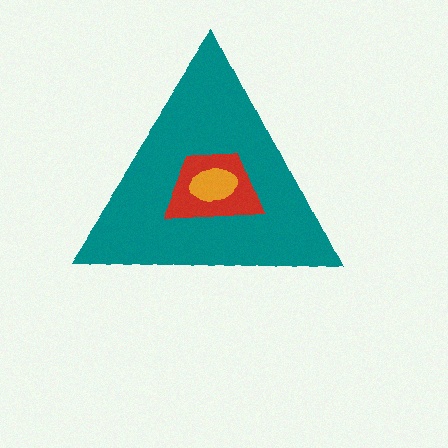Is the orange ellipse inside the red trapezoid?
Yes.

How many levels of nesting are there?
3.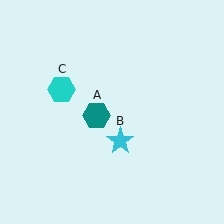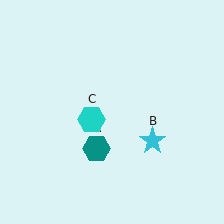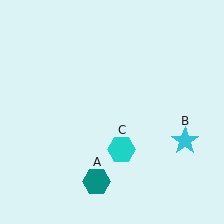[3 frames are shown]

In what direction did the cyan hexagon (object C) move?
The cyan hexagon (object C) moved down and to the right.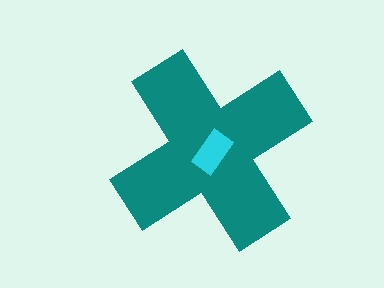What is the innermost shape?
The cyan rectangle.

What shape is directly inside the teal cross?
The cyan rectangle.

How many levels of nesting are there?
2.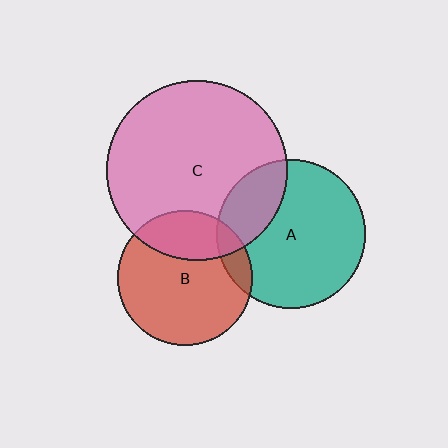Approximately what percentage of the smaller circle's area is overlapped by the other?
Approximately 25%.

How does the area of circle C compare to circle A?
Approximately 1.5 times.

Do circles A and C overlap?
Yes.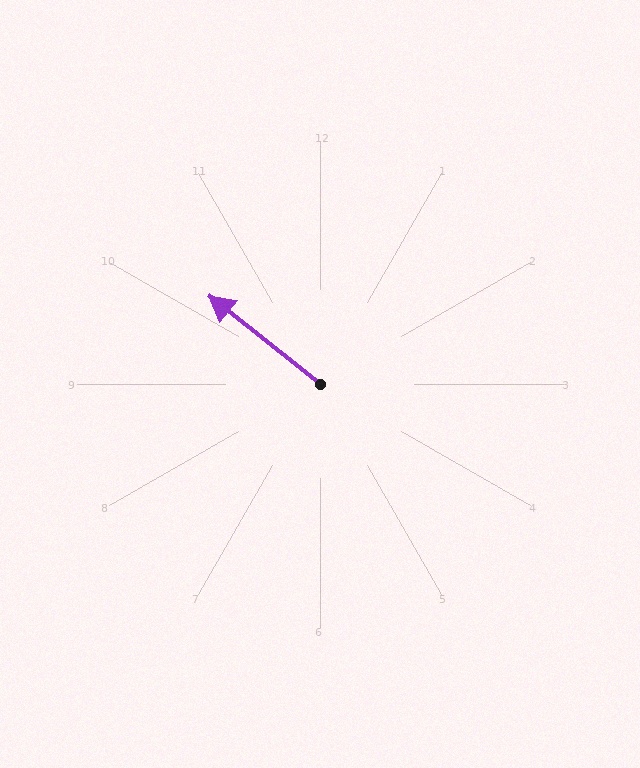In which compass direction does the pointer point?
Northwest.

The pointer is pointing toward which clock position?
Roughly 10 o'clock.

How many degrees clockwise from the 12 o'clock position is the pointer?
Approximately 308 degrees.